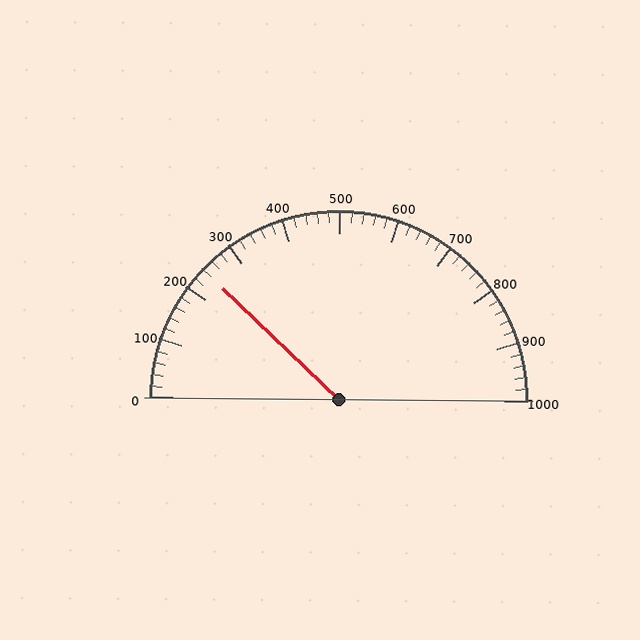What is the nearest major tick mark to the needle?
The nearest major tick mark is 200.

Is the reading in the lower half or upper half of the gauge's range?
The reading is in the lower half of the range (0 to 1000).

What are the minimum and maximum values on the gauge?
The gauge ranges from 0 to 1000.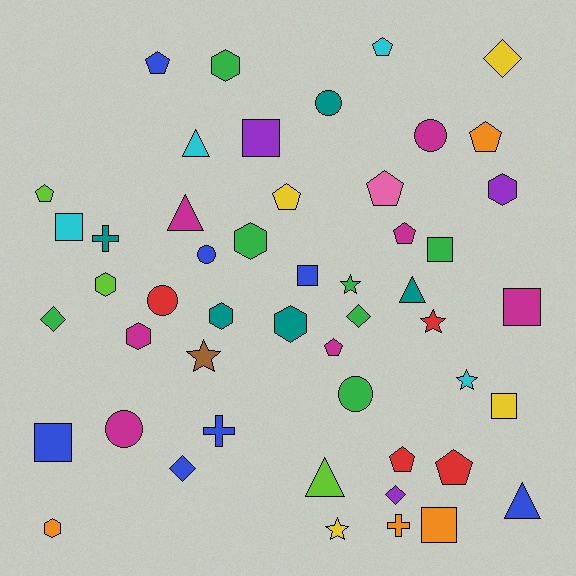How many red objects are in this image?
There are 4 red objects.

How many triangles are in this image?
There are 5 triangles.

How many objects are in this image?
There are 50 objects.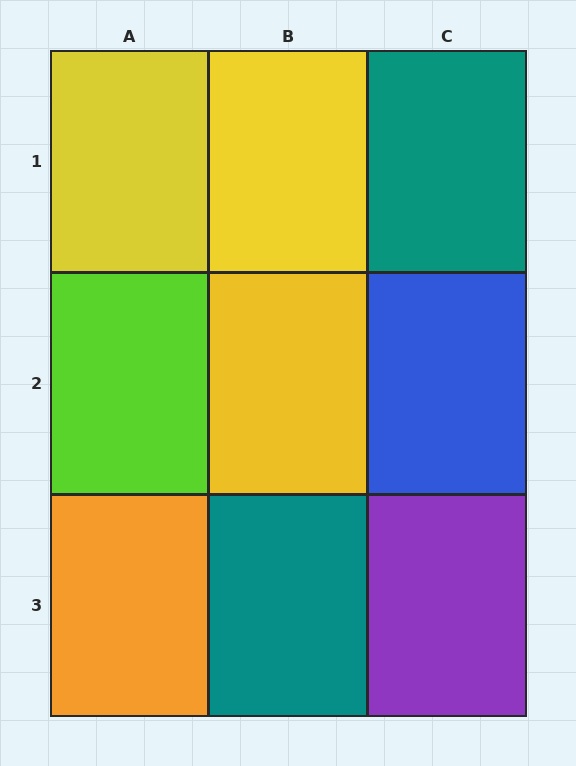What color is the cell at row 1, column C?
Teal.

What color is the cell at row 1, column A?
Yellow.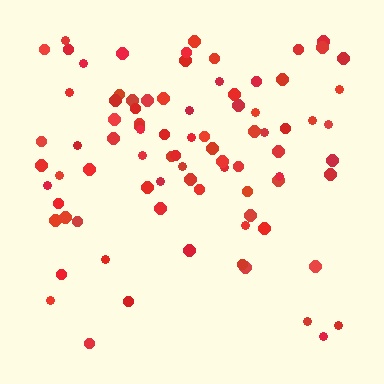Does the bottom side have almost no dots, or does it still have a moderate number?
Still a moderate number, just noticeably fewer than the top.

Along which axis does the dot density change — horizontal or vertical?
Vertical.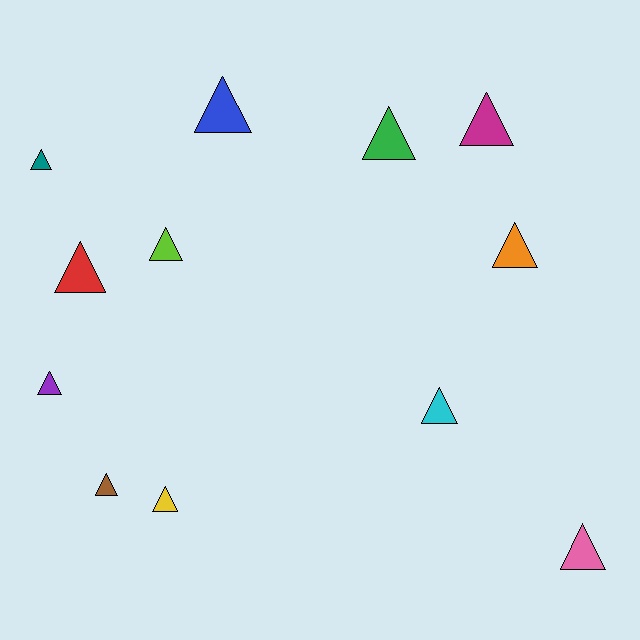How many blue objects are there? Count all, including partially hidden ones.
There is 1 blue object.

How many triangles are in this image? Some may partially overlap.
There are 12 triangles.